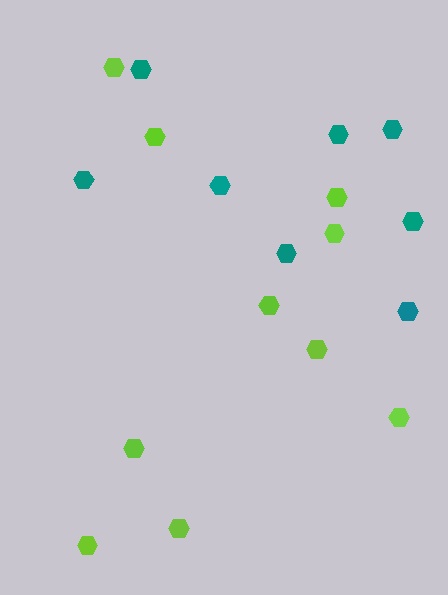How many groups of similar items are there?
There are 2 groups: one group of lime hexagons (10) and one group of teal hexagons (8).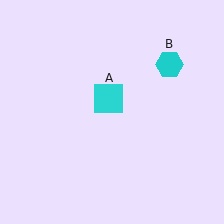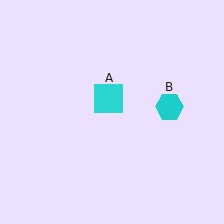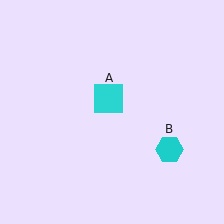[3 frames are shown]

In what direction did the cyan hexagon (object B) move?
The cyan hexagon (object B) moved down.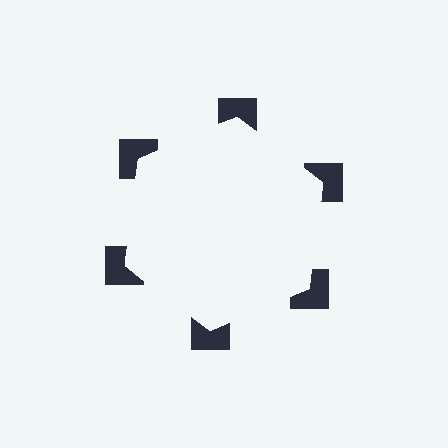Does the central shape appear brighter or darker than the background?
It typically appears slightly brighter than the background, even though no actual brightness change is drawn.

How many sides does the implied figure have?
6 sides.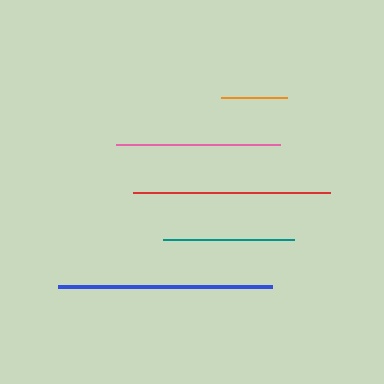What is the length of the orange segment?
The orange segment is approximately 66 pixels long.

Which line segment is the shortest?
The orange line is the shortest at approximately 66 pixels.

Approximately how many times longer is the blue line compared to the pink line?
The blue line is approximately 1.3 times the length of the pink line.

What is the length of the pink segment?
The pink segment is approximately 163 pixels long.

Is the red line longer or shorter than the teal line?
The red line is longer than the teal line.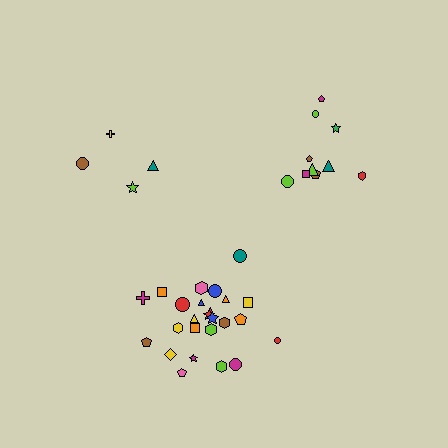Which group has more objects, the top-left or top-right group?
The top-right group.